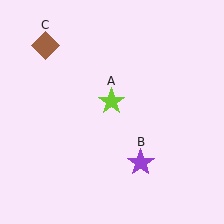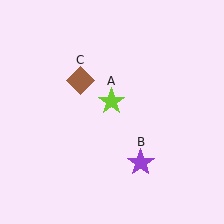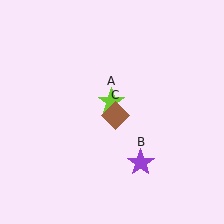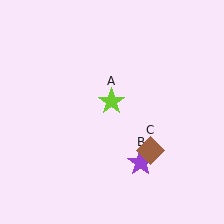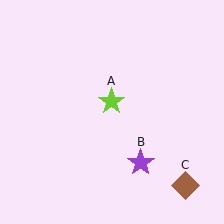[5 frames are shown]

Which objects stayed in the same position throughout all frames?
Lime star (object A) and purple star (object B) remained stationary.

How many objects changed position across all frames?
1 object changed position: brown diamond (object C).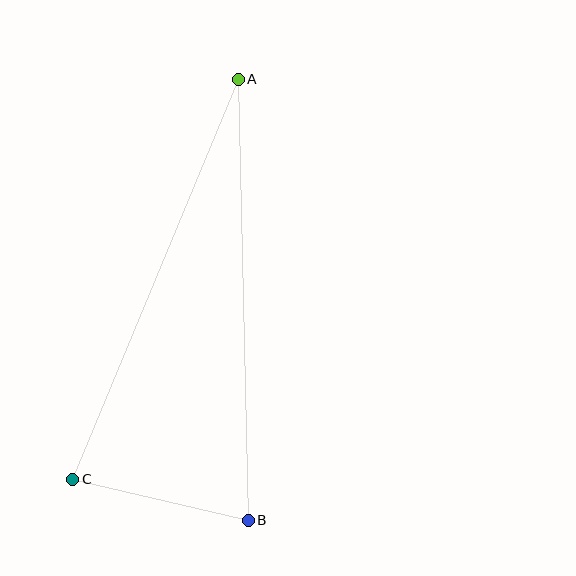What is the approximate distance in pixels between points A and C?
The distance between A and C is approximately 433 pixels.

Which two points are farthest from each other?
Points A and B are farthest from each other.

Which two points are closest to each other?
Points B and C are closest to each other.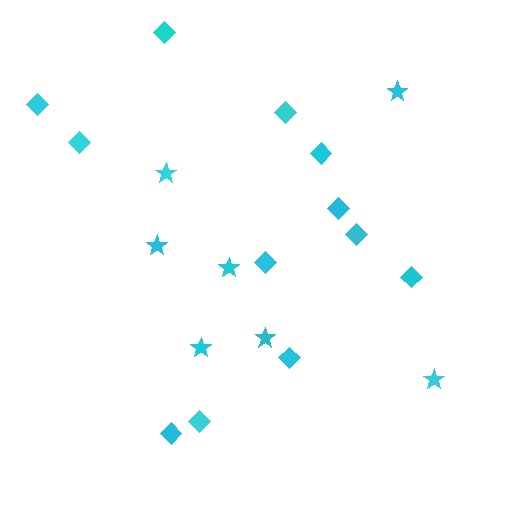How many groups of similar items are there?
There are 2 groups: one group of diamonds (12) and one group of stars (7).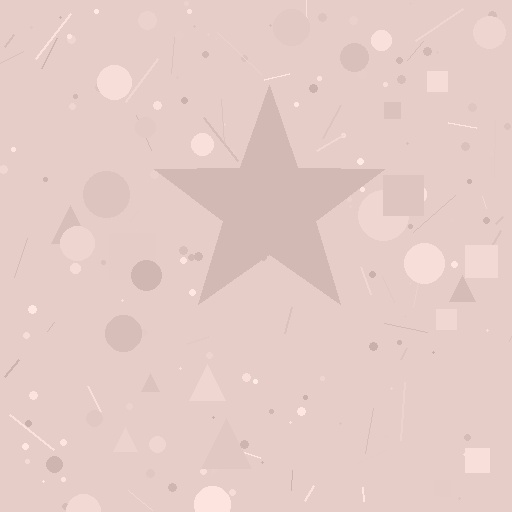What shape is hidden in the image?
A star is hidden in the image.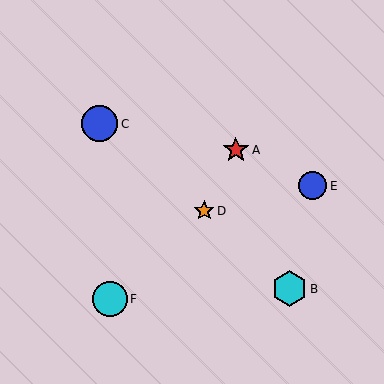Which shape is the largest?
The blue circle (labeled C) is the largest.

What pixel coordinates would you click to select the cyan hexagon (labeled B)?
Click at (290, 289) to select the cyan hexagon B.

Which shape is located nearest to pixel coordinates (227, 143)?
The red star (labeled A) at (236, 150) is nearest to that location.